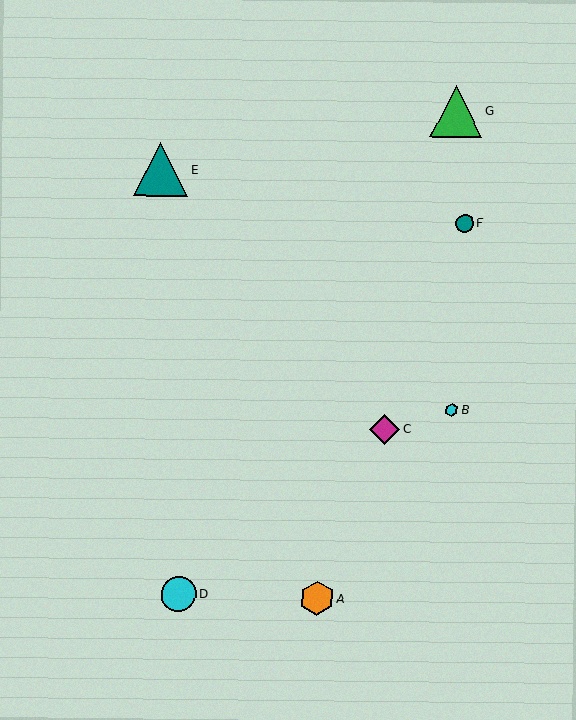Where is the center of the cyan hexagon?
The center of the cyan hexagon is at (452, 410).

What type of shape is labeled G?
Shape G is a green triangle.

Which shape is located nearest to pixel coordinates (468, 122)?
The green triangle (labeled G) at (456, 111) is nearest to that location.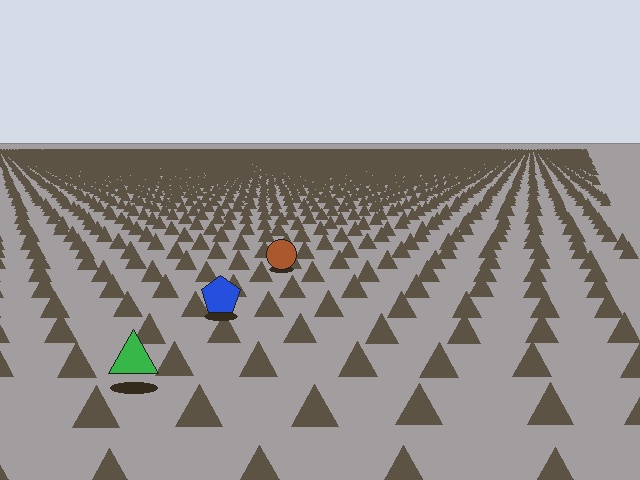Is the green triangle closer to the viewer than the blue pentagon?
Yes. The green triangle is closer — you can tell from the texture gradient: the ground texture is coarser near it.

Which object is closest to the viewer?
The green triangle is closest. The texture marks near it are larger and more spread out.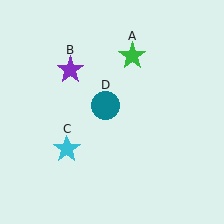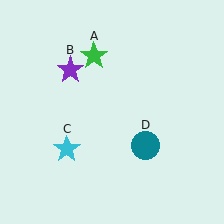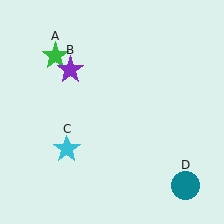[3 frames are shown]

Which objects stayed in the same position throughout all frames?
Purple star (object B) and cyan star (object C) remained stationary.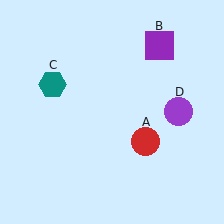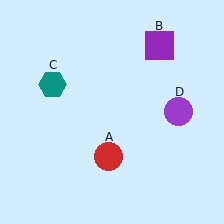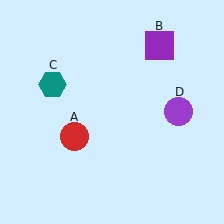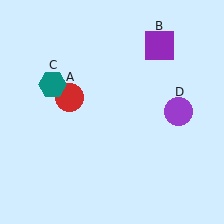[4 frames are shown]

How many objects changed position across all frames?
1 object changed position: red circle (object A).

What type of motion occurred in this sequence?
The red circle (object A) rotated clockwise around the center of the scene.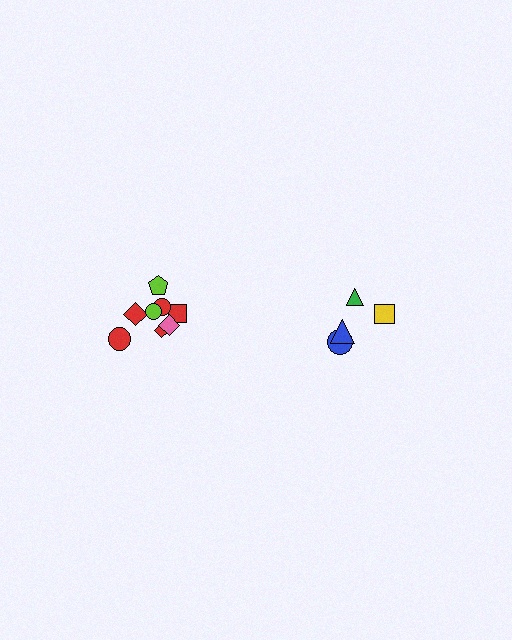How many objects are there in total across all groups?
There are 12 objects.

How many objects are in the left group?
There are 8 objects.